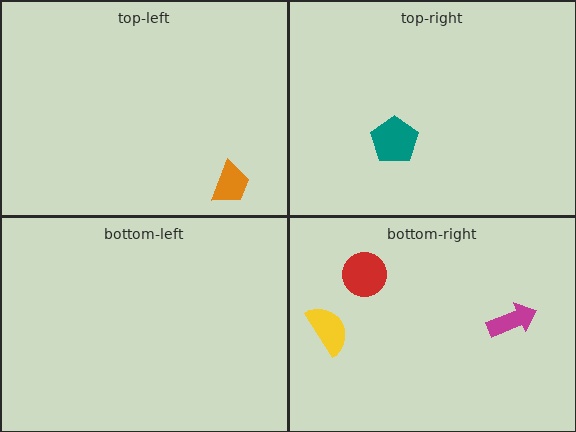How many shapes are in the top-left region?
1.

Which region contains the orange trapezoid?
The top-left region.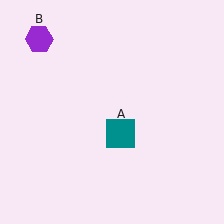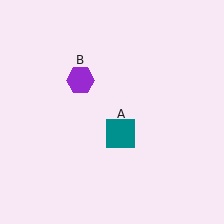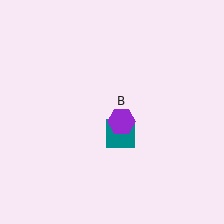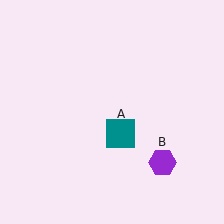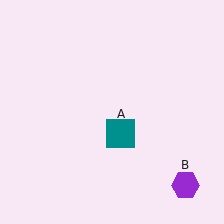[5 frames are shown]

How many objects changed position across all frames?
1 object changed position: purple hexagon (object B).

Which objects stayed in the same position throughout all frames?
Teal square (object A) remained stationary.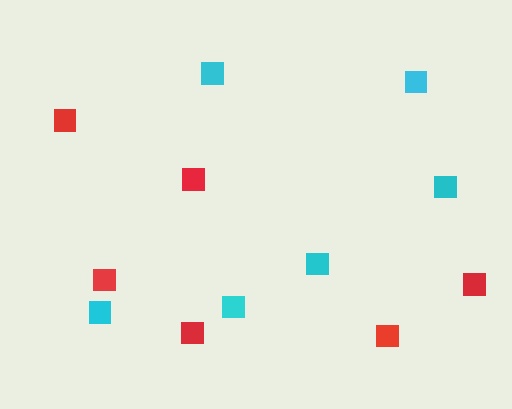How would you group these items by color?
There are 2 groups: one group of red squares (6) and one group of cyan squares (6).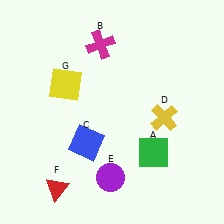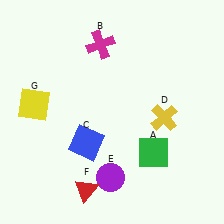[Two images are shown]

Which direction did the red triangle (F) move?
The red triangle (F) moved right.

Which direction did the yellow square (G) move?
The yellow square (G) moved left.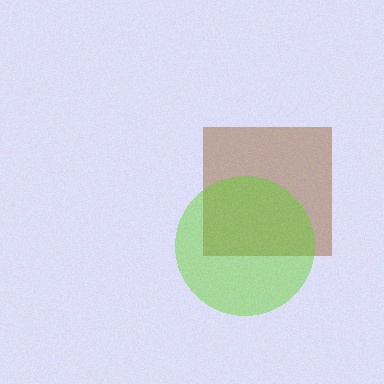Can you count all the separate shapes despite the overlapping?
Yes, there are 2 separate shapes.